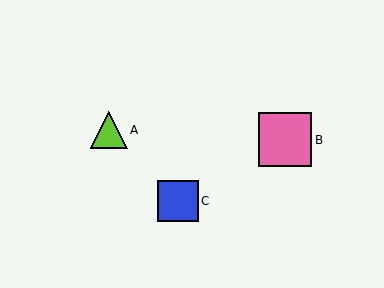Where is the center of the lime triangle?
The center of the lime triangle is at (109, 130).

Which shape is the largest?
The pink square (labeled B) is the largest.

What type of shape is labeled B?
Shape B is a pink square.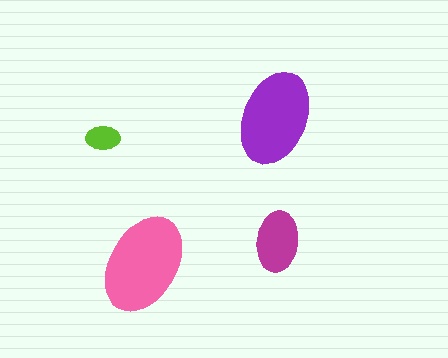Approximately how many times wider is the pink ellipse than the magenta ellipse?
About 1.5 times wider.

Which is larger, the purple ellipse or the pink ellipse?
The pink one.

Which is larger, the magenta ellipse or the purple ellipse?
The purple one.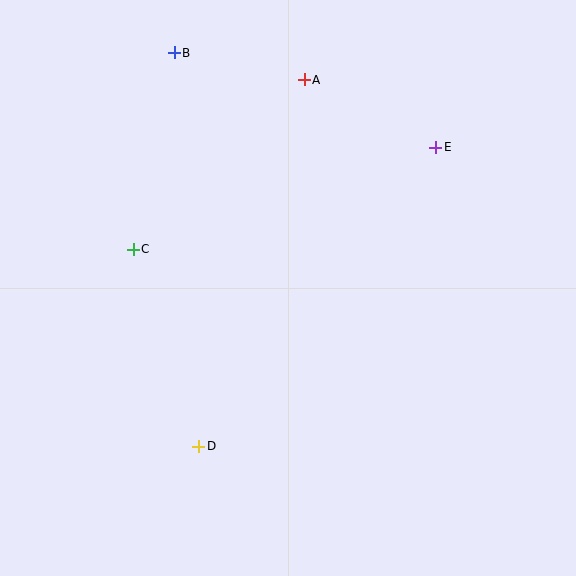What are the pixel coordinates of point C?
Point C is at (133, 249).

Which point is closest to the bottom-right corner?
Point D is closest to the bottom-right corner.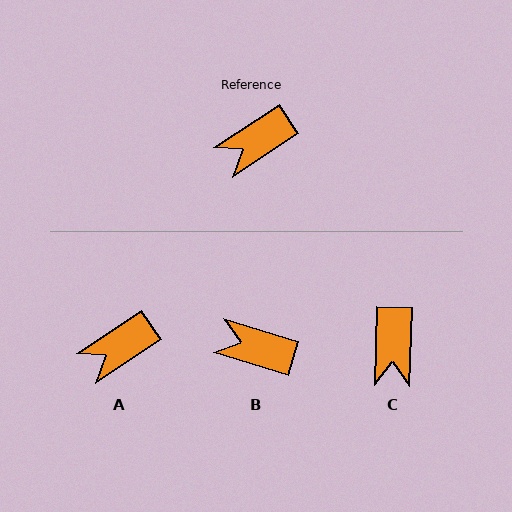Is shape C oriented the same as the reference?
No, it is off by about 55 degrees.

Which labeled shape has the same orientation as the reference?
A.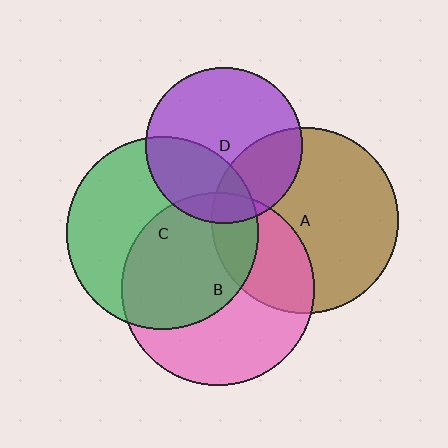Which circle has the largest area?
Circle B (pink).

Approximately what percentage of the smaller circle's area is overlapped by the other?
Approximately 30%.